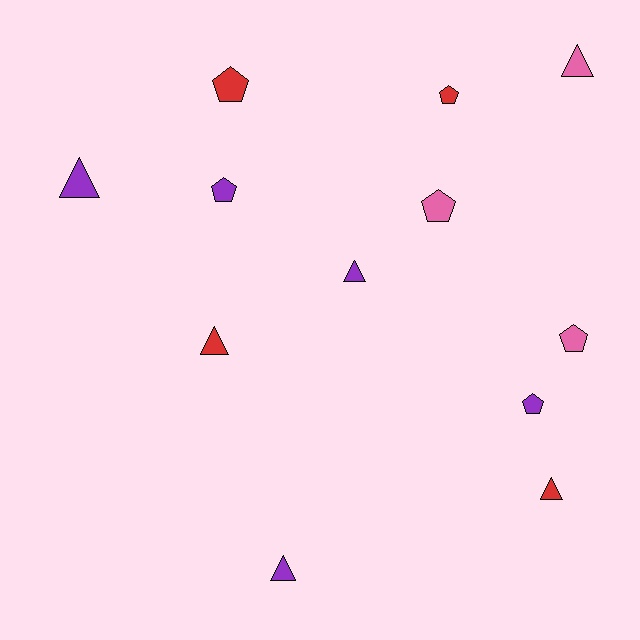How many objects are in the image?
There are 12 objects.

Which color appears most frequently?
Purple, with 5 objects.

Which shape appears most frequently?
Pentagon, with 6 objects.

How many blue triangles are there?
There are no blue triangles.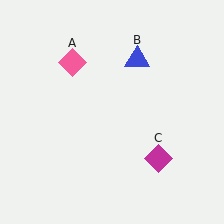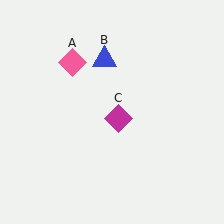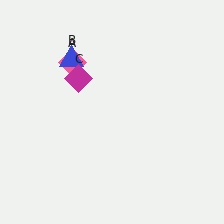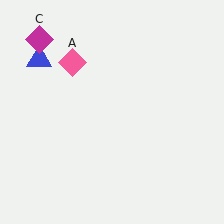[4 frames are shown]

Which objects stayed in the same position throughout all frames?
Pink diamond (object A) remained stationary.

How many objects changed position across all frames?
2 objects changed position: blue triangle (object B), magenta diamond (object C).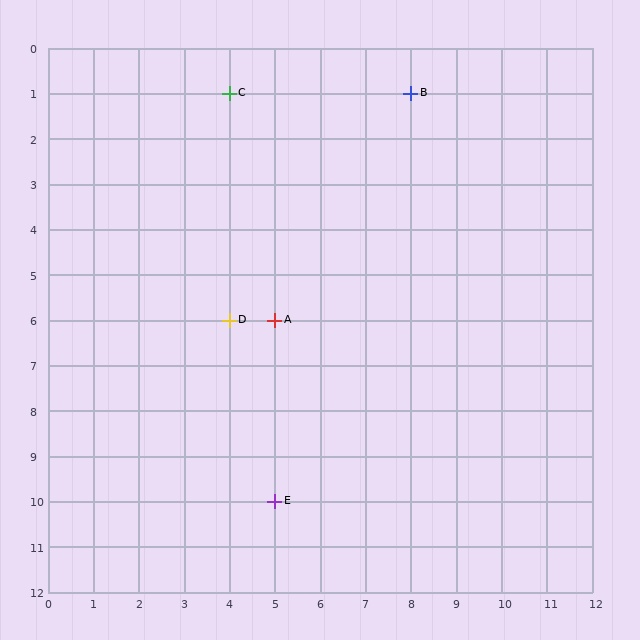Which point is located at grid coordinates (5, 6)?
Point A is at (5, 6).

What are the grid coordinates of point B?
Point B is at grid coordinates (8, 1).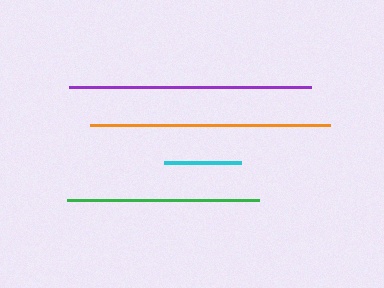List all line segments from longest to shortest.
From longest to shortest: purple, orange, green, cyan.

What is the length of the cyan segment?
The cyan segment is approximately 77 pixels long.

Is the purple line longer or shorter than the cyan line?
The purple line is longer than the cyan line.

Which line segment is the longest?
The purple line is the longest at approximately 242 pixels.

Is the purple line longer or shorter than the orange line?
The purple line is longer than the orange line.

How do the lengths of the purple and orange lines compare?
The purple and orange lines are approximately the same length.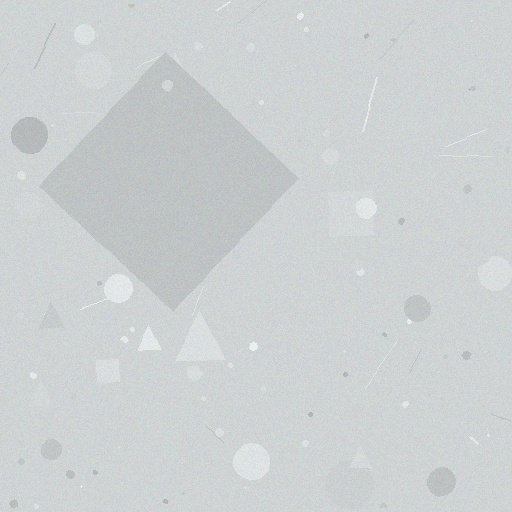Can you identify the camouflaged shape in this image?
The camouflaged shape is a diamond.